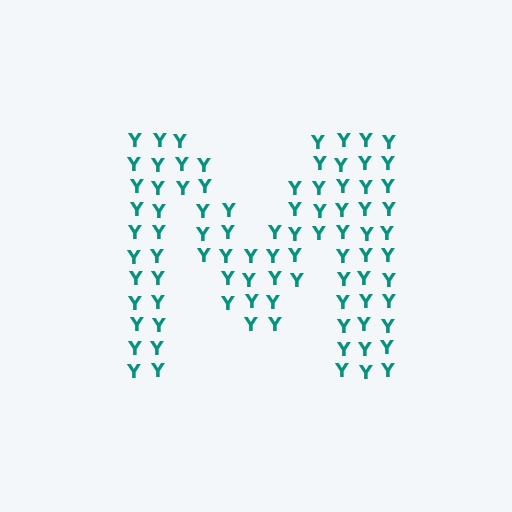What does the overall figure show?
The overall figure shows the letter M.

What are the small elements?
The small elements are letter Y's.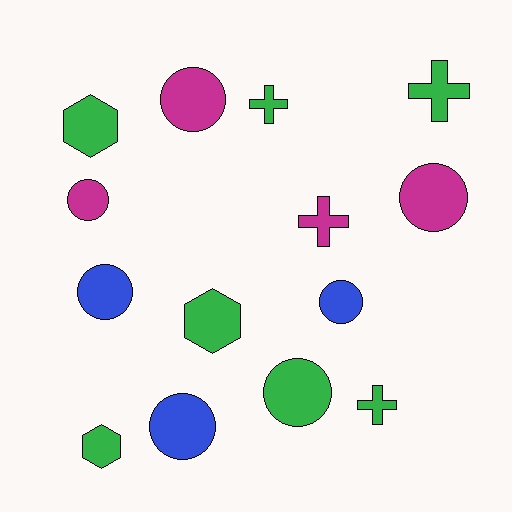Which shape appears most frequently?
Circle, with 7 objects.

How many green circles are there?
There is 1 green circle.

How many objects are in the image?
There are 14 objects.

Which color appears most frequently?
Green, with 7 objects.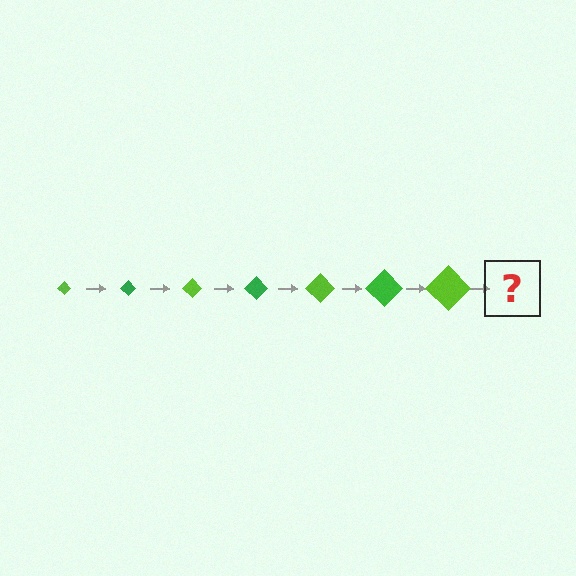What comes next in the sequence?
The next element should be a green diamond, larger than the previous one.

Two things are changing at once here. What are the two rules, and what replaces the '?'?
The two rules are that the diamond grows larger each step and the color cycles through lime and green. The '?' should be a green diamond, larger than the previous one.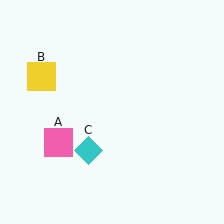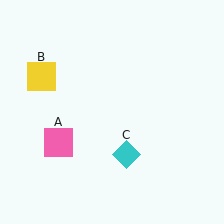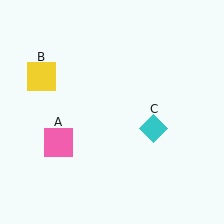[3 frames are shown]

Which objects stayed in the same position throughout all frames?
Pink square (object A) and yellow square (object B) remained stationary.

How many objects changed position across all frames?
1 object changed position: cyan diamond (object C).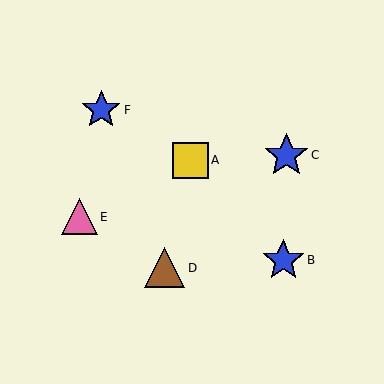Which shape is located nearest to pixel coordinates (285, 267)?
The blue star (labeled B) at (283, 260) is nearest to that location.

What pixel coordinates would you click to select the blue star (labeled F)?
Click at (101, 110) to select the blue star F.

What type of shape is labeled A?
Shape A is a yellow square.